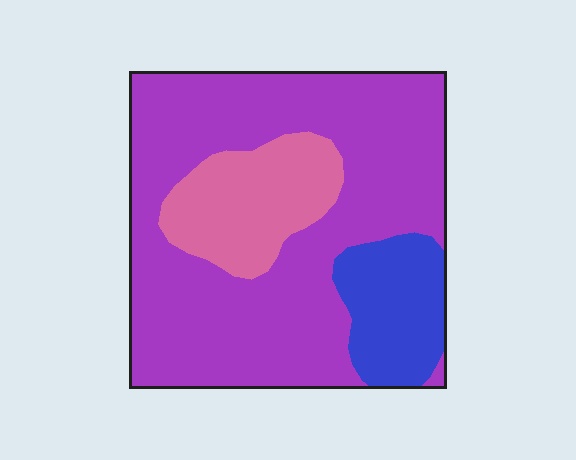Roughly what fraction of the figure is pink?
Pink covers around 15% of the figure.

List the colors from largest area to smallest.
From largest to smallest: purple, pink, blue.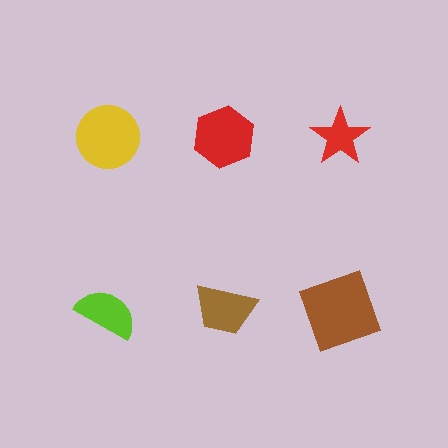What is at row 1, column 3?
A red star.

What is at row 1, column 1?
A yellow circle.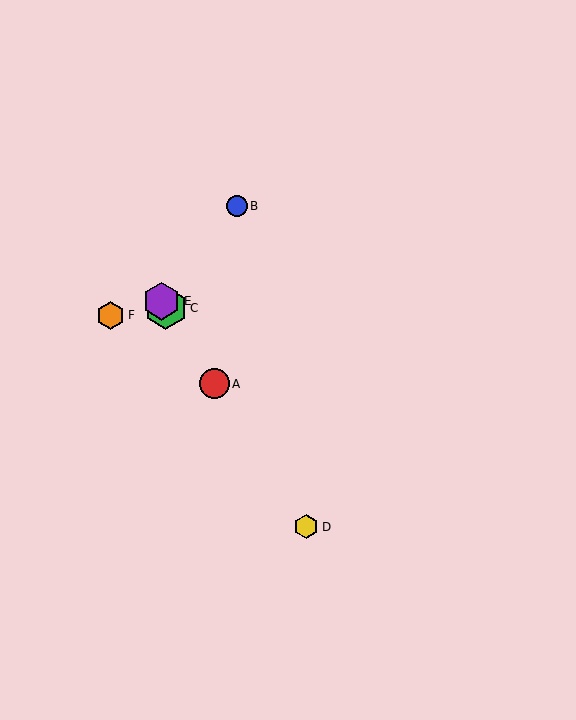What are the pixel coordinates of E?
Object E is at (161, 301).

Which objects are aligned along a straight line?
Objects A, C, D, E are aligned along a straight line.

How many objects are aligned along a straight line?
4 objects (A, C, D, E) are aligned along a straight line.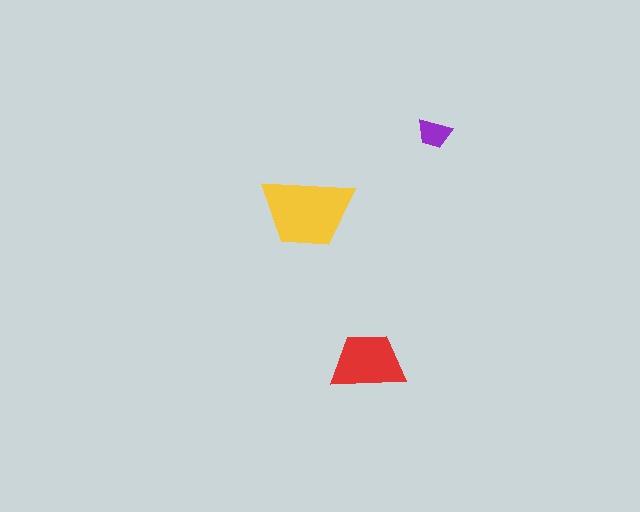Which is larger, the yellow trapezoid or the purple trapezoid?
The yellow one.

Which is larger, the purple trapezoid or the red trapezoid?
The red one.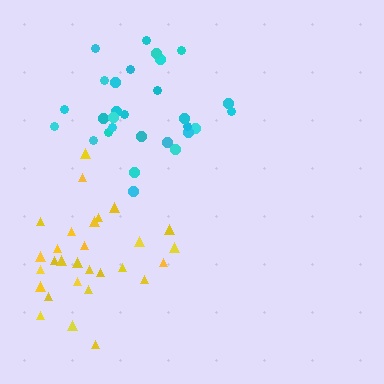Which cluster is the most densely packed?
Cyan.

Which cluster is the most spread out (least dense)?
Yellow.